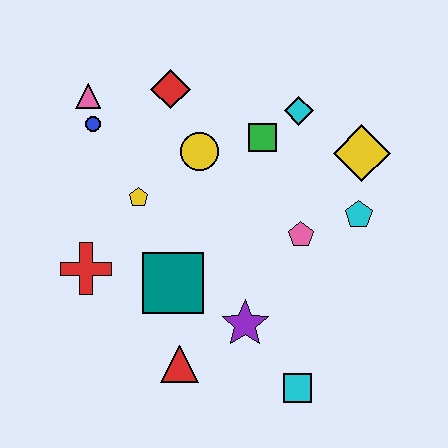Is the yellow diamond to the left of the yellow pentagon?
No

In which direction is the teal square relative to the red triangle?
The teal square is above the red triangle.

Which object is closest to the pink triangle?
The blue circle is closest to the pink triangle.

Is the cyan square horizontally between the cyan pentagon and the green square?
Yes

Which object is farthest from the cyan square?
The pink triangle is farthest from the cyan square.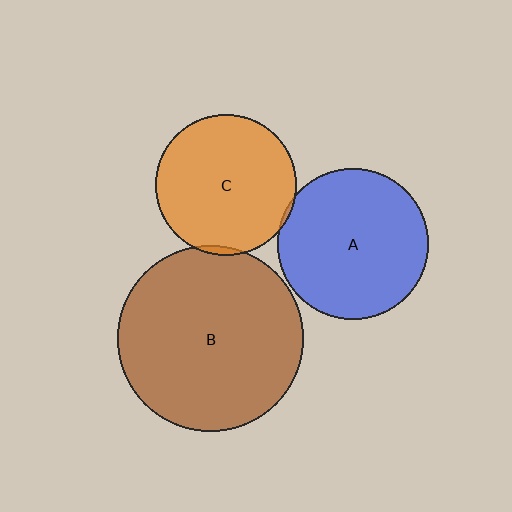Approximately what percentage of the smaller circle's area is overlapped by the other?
Approximately 5%.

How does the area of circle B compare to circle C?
Approximately 1.7 times.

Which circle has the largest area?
Circle B (brown).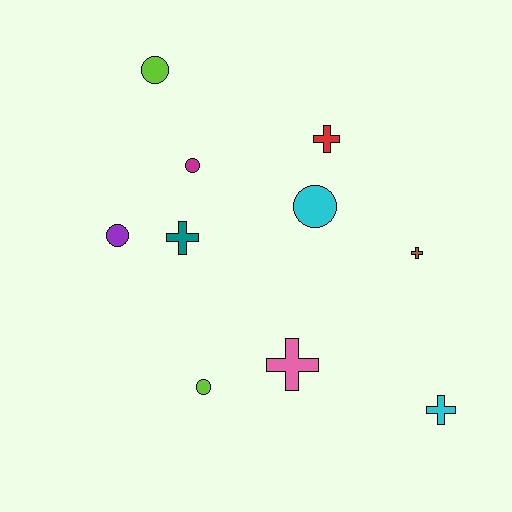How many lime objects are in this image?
There are 2 lime objects.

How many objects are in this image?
There are 10 objects.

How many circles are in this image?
There are 5 circles.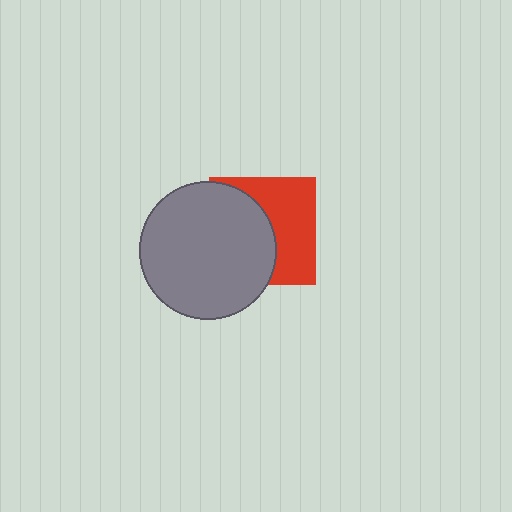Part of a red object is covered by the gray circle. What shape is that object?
It is a square.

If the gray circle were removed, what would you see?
You would see the complete red square.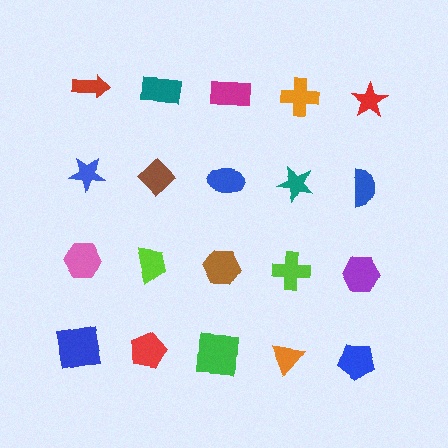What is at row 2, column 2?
A brown diamond.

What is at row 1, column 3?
A magenta rectangle.